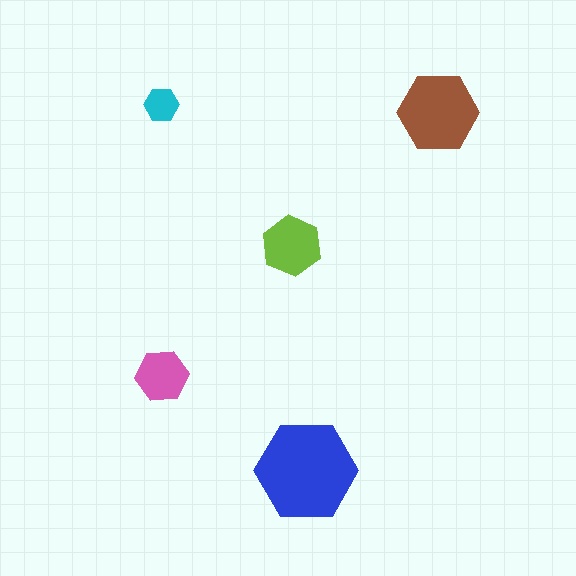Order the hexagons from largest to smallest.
the blue one, the brown one, the lime one, the pink one, the cyan one.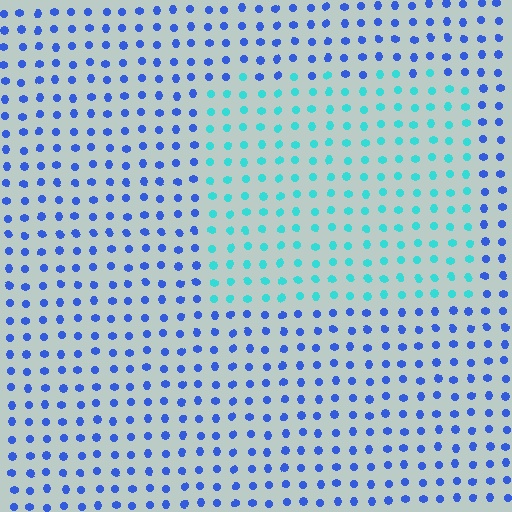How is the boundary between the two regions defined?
The boundary is defined purely by a slight shift in hue (about 48 degrees). Spacing, size, and orientation are identical on both sides.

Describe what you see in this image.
The image is filled with small blue elements in a uniform arrangement. A rectangle-shaped region is visible where the elements are tinted to a slightly different hue, forming a subtle color boundary.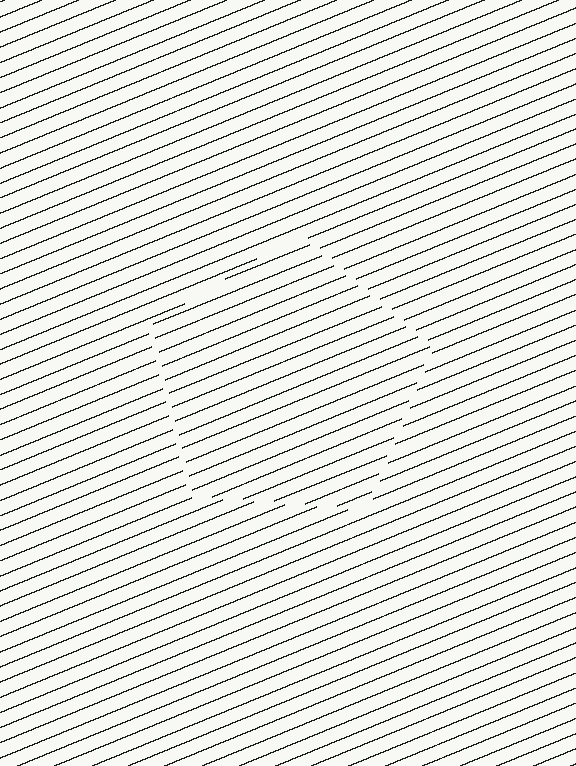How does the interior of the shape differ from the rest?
The interior of the shape contains the same grating, shifted by half a period — the contour is defined by the phase discontinuity where line-ends from the inner and outer gratings abut.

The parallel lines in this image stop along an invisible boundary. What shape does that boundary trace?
An illusory pentagon. The interior of the shape contains the same grating, shifted by half a period — the contour is defined by the phase discontinuity where line-ends from the inner and outer gratings abut.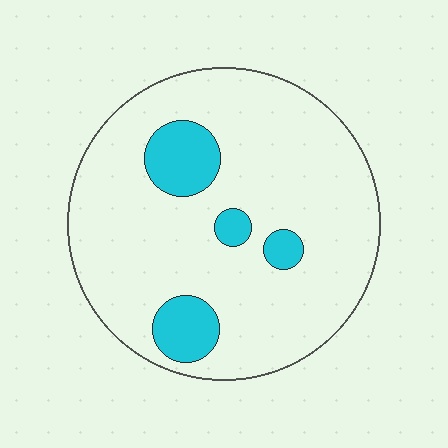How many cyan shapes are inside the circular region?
4.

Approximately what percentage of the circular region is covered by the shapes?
Approximately 15%.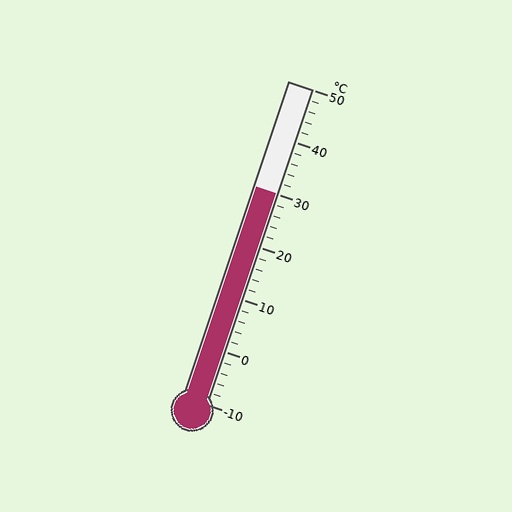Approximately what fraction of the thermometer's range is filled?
The thermometer is filled to approximately 65% of its range.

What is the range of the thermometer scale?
The thermometer scale ranges from -10°C to 50°C.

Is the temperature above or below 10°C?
The temperature is above 10°C.